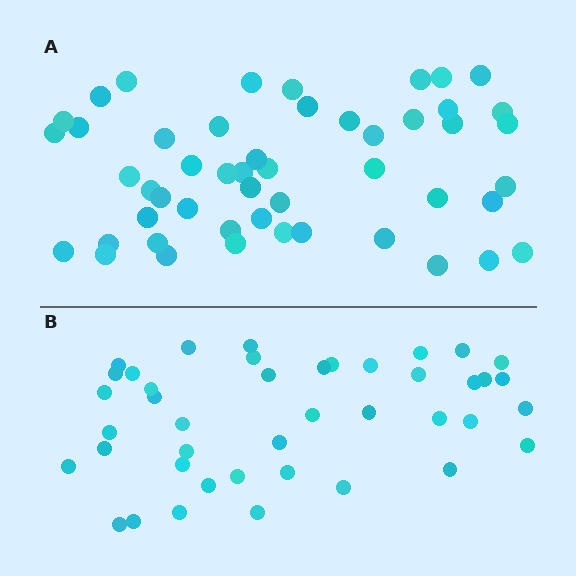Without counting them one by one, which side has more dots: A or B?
Region A (the top region) has more dots.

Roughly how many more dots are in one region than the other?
Region A has roughly 8 or so more dots than region B.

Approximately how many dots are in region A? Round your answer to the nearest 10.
About 50 dots.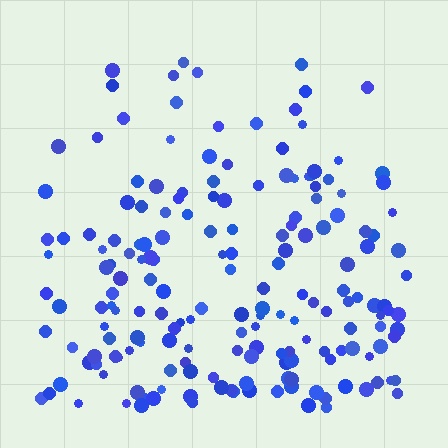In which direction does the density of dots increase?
From top to bottom, with the bottom side densest.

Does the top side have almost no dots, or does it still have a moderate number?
Still a moderate number, just noticeably fewer than the bottom.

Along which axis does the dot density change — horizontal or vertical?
Vertical.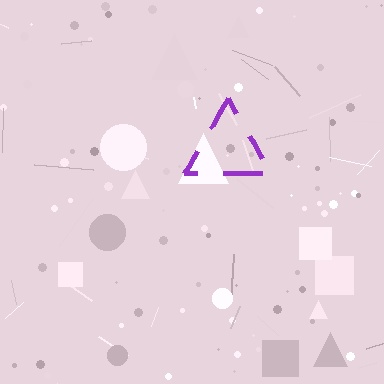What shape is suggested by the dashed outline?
The dashed outline suggests a triangle.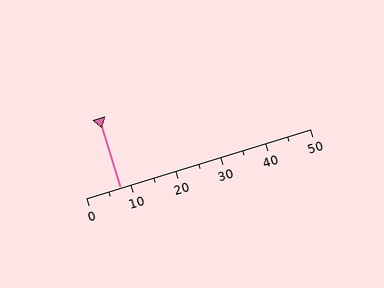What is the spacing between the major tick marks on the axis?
The major ticks are spaced 10 apart.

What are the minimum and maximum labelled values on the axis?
The axis runs from 0 to 50.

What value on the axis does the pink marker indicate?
The marker indicates approximately 7.5.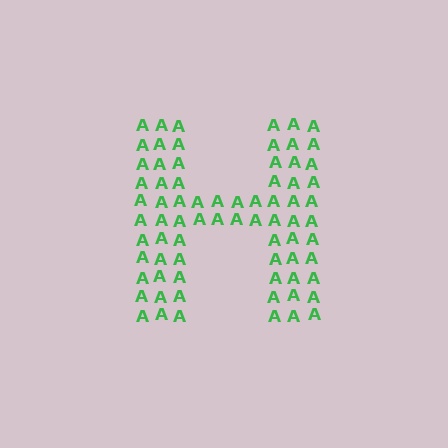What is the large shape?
The large shape is the letter H.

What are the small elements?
The small elements are letter A's.